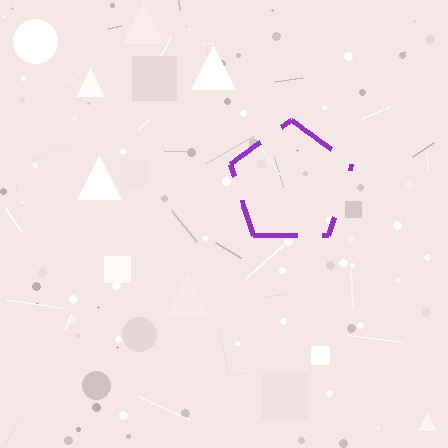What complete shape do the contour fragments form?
The contour fragments form a pentagon.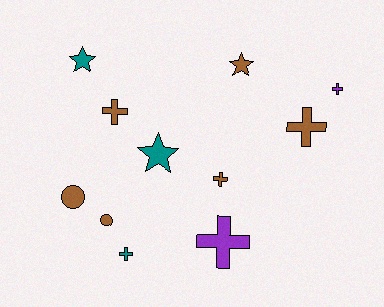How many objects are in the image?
There are 11 objects.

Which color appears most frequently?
Brown, with 6 objects.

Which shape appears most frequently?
Cross, with 6 objects.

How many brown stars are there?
There is 1 brown star.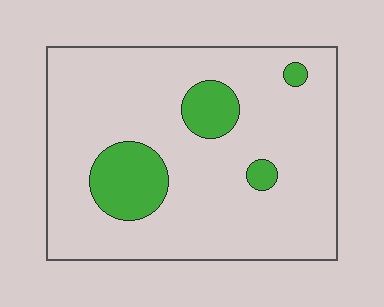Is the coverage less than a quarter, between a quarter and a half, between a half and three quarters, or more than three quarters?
Less than a quarter.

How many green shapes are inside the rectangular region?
4.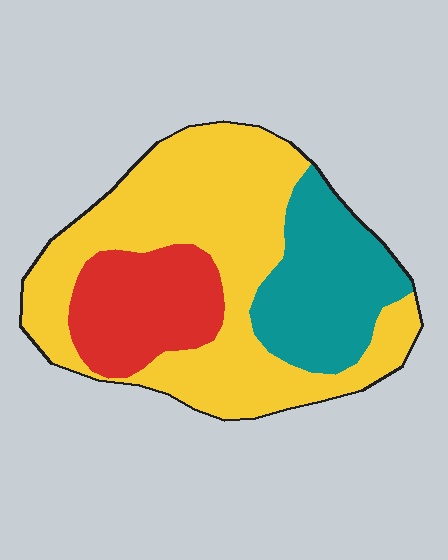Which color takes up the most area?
Yellow, at roughly 55%.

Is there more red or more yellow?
Yellow.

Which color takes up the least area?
Red, at roughly 20%.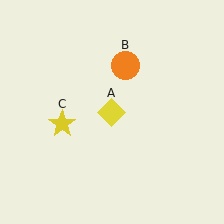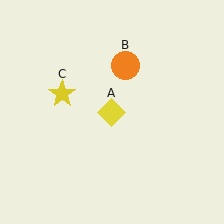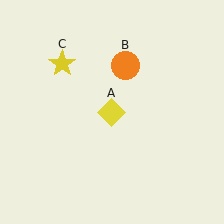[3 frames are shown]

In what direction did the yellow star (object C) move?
The yellow star (object C) moved up.